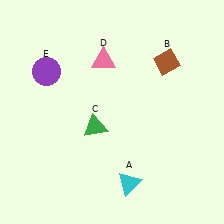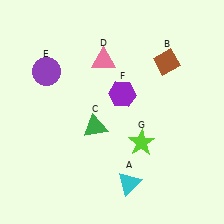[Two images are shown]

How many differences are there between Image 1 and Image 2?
There are 2 differences between the two images.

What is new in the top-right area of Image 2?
A purple hexagon (F) was added in the top-right area of Image 2.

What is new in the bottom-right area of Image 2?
A lime star (G) was added in the bottom-right area of Image 2.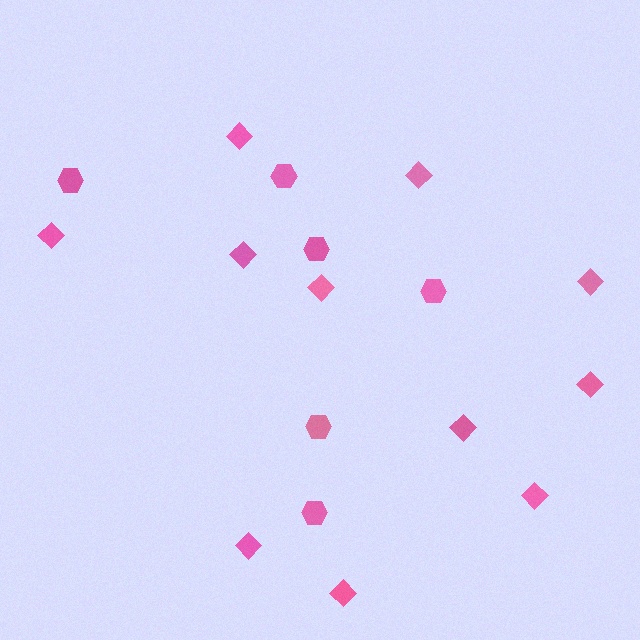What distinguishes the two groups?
There are 2 groups: one group of diamonds (11) and one group of hexagons (6).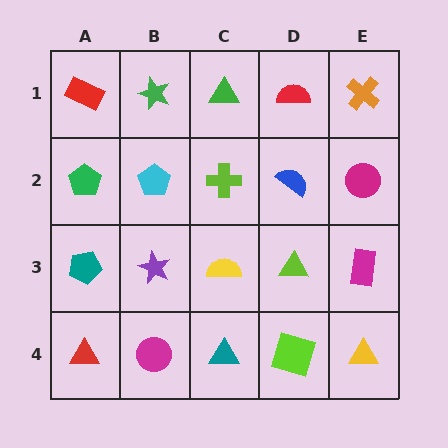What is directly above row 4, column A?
A teal pentagon.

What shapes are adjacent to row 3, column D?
A blue semicircle (row 2, column D), a lime square (row 4, column D), a yellow semicircle (row 3, column C), a magenta rectangle (row 3, column E).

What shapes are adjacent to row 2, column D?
A red semicircle (row 1, column D), a lime triangle (row 3, column D), a lime cross (row 2, column C), a magenta circle (row 2, column E).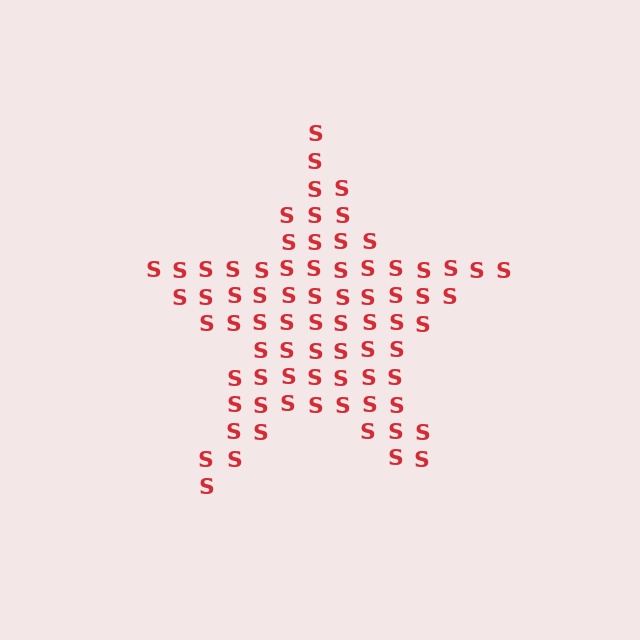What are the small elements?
The small elements are letter S's.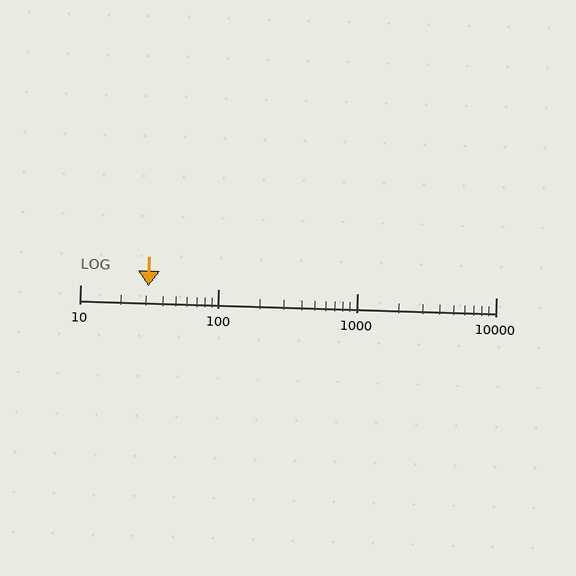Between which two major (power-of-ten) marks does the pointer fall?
The pointer is between 10 and 100.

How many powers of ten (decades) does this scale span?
The scale spans 3 decades, from 10 to 10000.